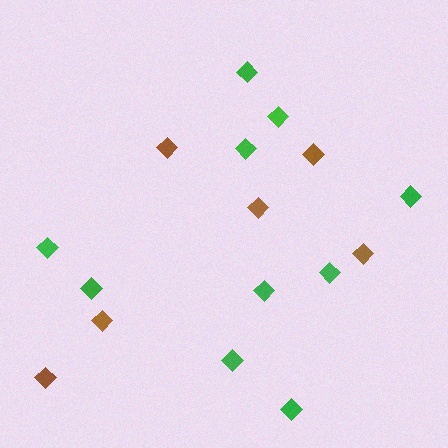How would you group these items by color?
There are 2 groups: one group of brown diamonds (6) and one group of green diamonds (10).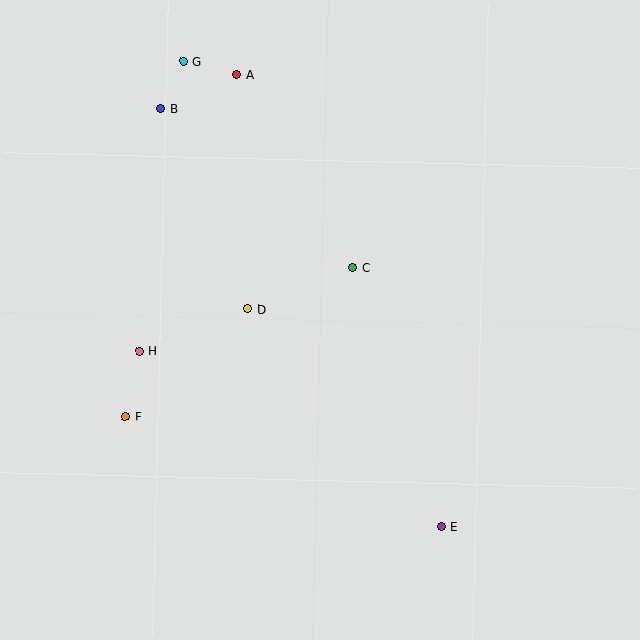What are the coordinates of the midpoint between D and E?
The midpoint between D and E is at (345, 418).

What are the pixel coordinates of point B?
Point B is at (161, 109).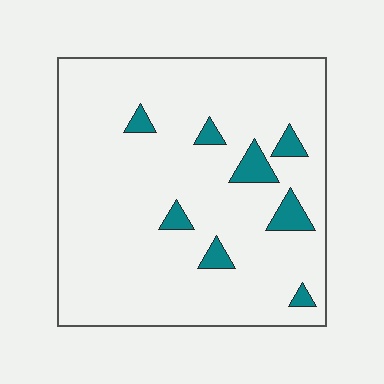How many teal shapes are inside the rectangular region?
8.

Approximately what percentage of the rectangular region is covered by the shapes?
Approximately 10%.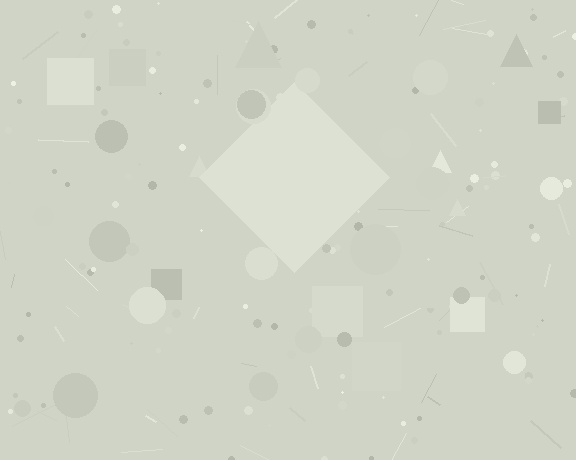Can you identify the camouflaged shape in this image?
The camouflaged shape is a diamond.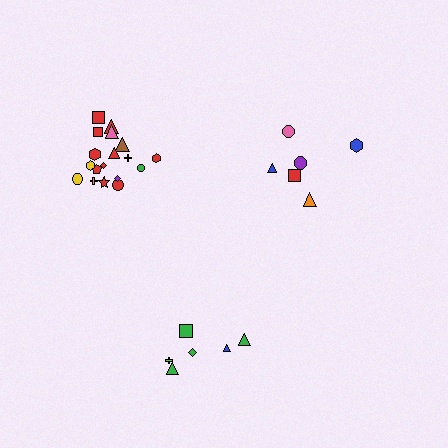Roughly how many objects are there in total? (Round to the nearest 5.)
Roughly 30 objects in total.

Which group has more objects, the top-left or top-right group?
The top-left group.